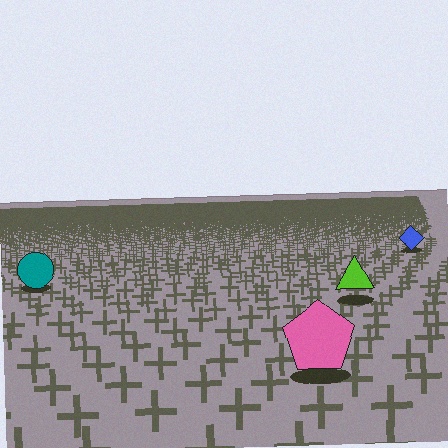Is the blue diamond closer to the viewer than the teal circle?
No. The teal circle is closer — you can tell from the texture gradient: the ground texture is coarser near it.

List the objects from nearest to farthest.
From nearest to farthest: the pink pentagon, the lime triangle, the teal circle, the blue diamond.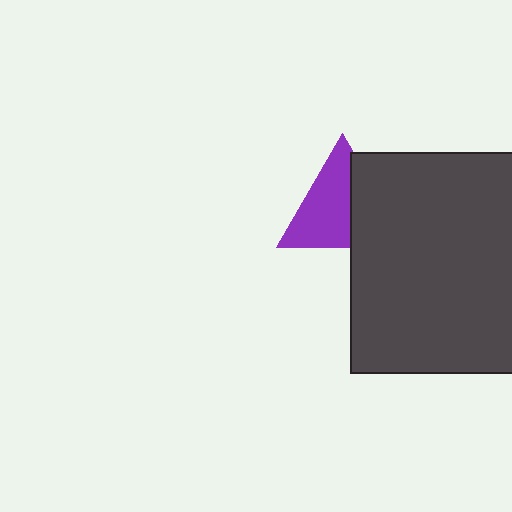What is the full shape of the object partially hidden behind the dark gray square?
The partially hidden object is a purple triangle.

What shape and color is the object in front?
The object in front is a dark gray square.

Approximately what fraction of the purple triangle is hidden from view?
Roughly 40% of the purple triangle is hidden behind the dark gray square.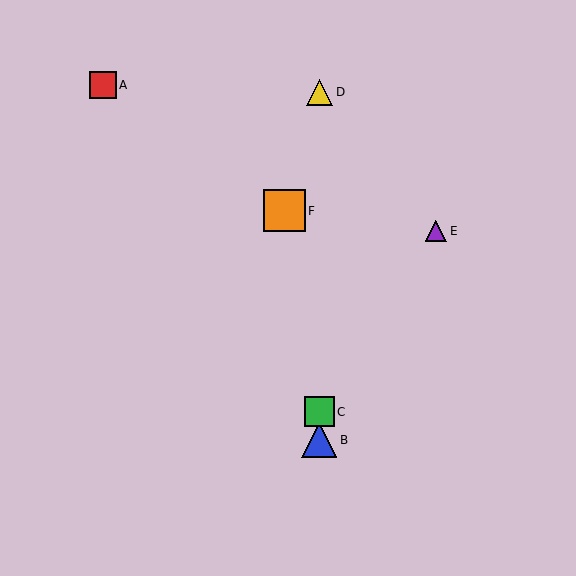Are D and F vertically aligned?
No, D is at x≈319 and F is at x≈284.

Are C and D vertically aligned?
Yes, both are at x≈319.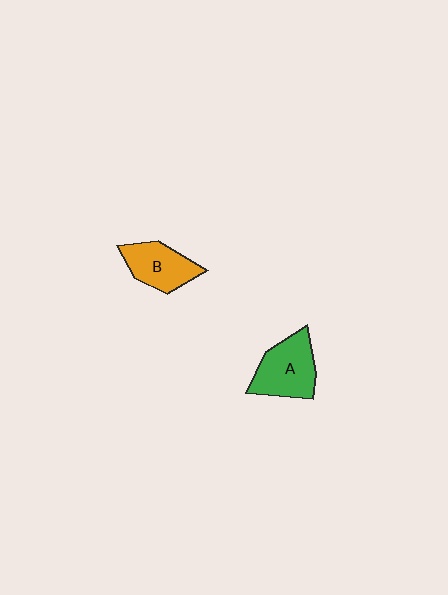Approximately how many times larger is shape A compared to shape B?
Approximately 1.2 times.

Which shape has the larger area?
Shape A (green).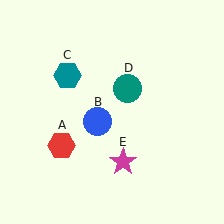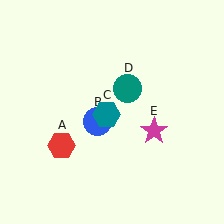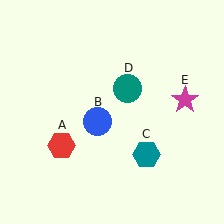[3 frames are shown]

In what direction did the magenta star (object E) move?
The magenta star (object E) moved up and to the right.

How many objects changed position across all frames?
2 objects changed position: teal hexagon (object C), magenta star (object E).